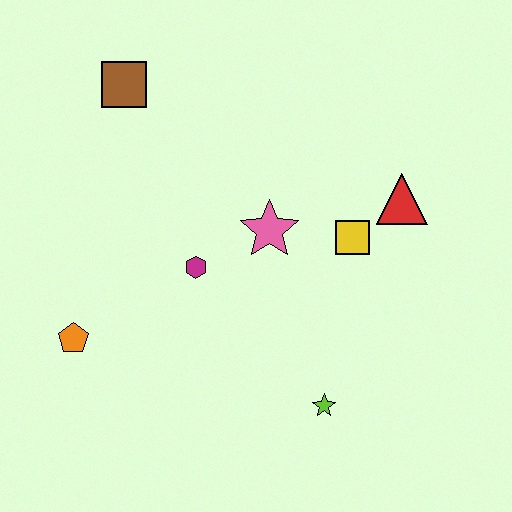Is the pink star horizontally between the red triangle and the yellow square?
No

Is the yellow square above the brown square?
No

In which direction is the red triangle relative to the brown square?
The red triangle is to the right of the brown square.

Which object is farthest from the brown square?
The lime star is farthest from the brown square.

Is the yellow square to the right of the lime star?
Yes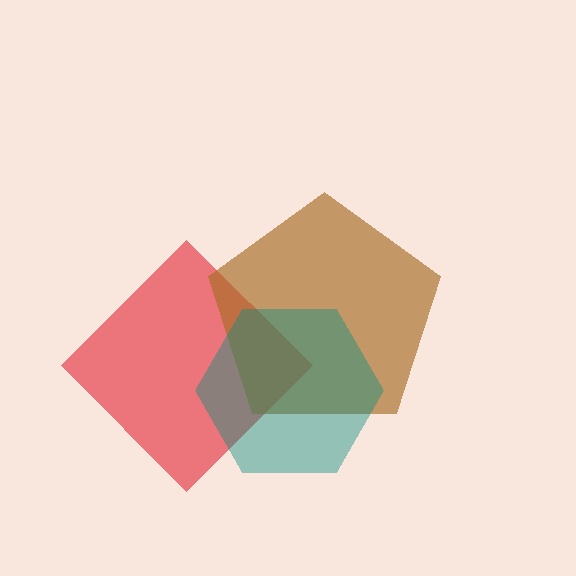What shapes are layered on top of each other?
The layered shapes are: a red diamond, a brown pentagon, a teal hexagon.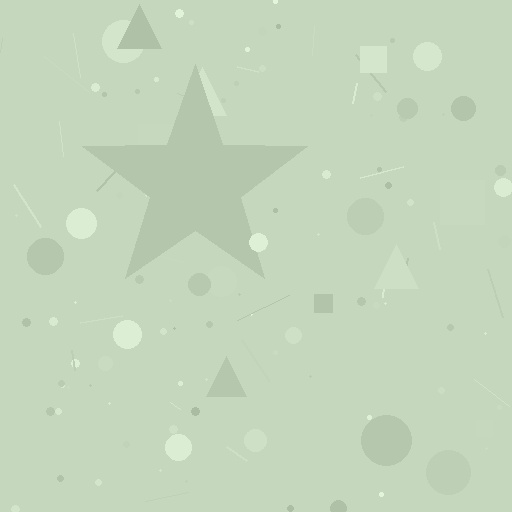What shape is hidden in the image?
A star is hidden in the image.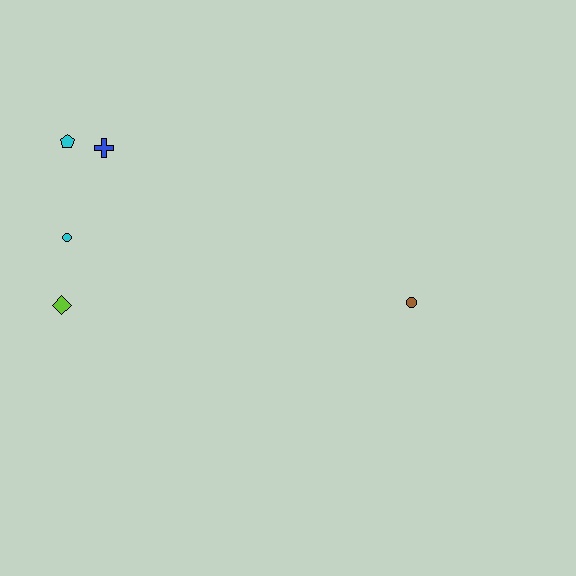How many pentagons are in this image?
There is 1 pentagon.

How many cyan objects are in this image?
There are 2 cyan objects.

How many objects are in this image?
There are 5 objects.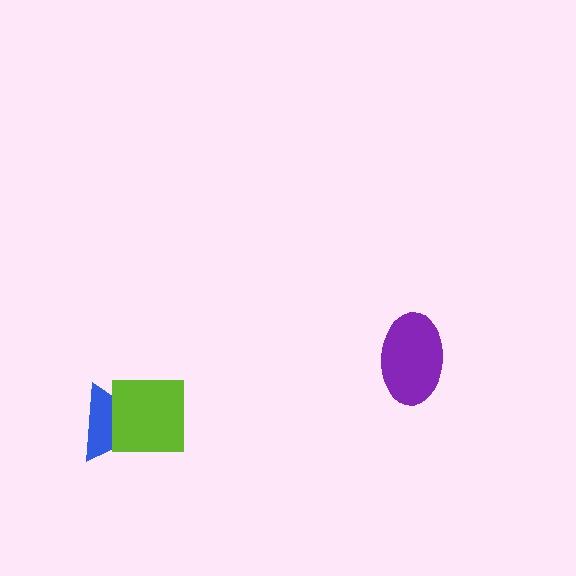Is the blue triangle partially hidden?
Yes, it is partially covered by another shape.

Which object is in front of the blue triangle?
The lime square is in front of the blue triangle.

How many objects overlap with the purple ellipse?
0 objects overlap with the purple ellipse.